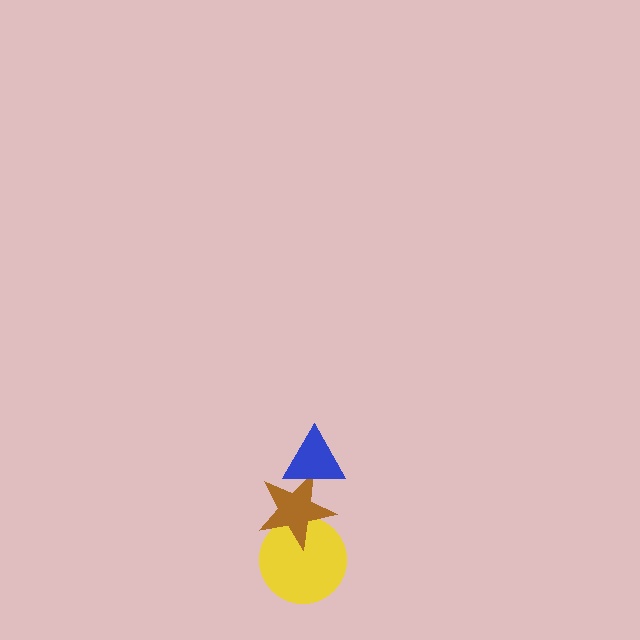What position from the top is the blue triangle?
The blue triangle is 1st from the top.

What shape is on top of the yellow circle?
The brown star is on top of the yellow circle.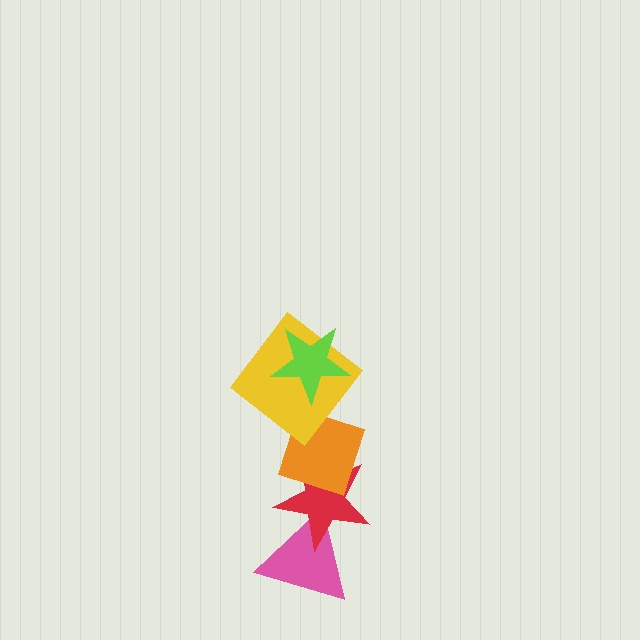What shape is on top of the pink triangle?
The red star is on top of the pink triangle.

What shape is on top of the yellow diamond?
The lime star is on top of the yellow diamond.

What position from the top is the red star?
The red star is 4th from the top.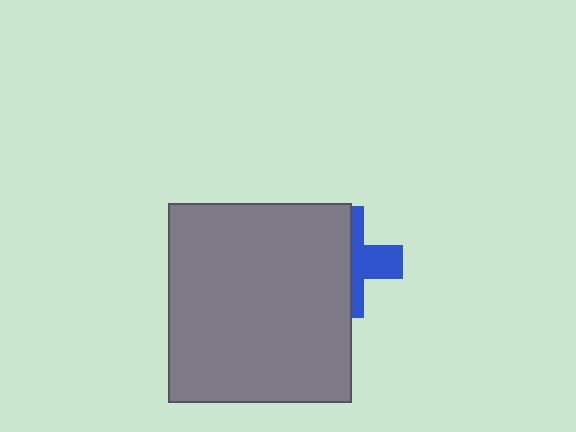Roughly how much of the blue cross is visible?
A small part of it is visible (roughly 42%).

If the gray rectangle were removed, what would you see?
You would see the complete blue cross.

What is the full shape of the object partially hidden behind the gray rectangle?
The partially hidden object is a blue cross.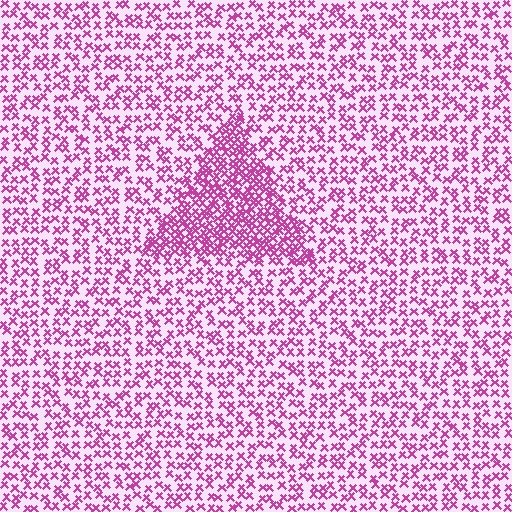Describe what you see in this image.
The image contains small magenta elements arranged at two different densities. A triangle-shaped region is visible where the elements are more densely packed than the surrounding area.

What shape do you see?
I see a triangle.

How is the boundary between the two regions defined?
The boundary is defined by a change in element density (approximately 2.1x ratio). All elements are the same color, size, and shape.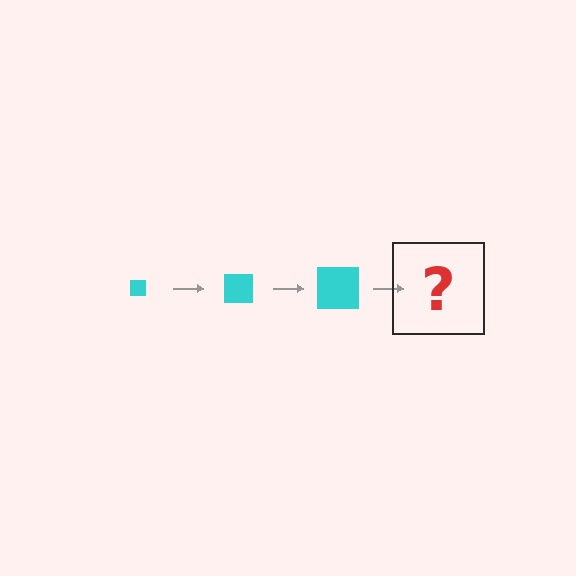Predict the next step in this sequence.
The next step is a cyan square, larger than the previous one.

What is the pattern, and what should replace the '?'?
The pattern is that the square gets progressively larger each step. The '?' should be a cyan square, larger than the previous one.